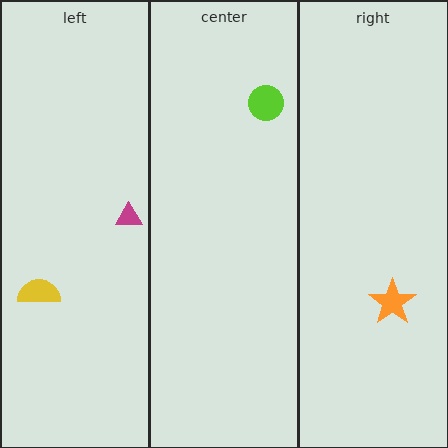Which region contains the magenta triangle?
The left region.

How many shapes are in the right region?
1.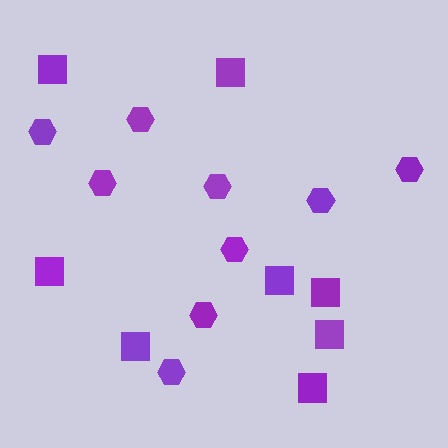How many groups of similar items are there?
There are 2 groups: one group of hexagons (9) and one group of squares (8).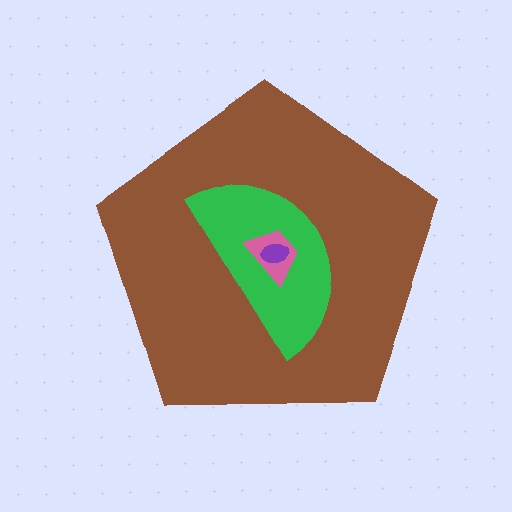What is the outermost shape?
The brown pentagon.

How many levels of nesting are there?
4.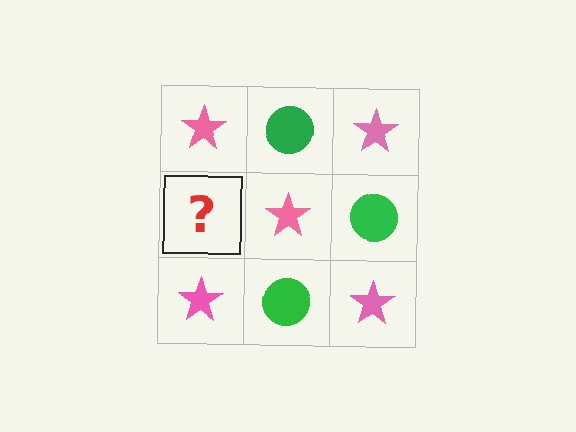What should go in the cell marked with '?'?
The missing cell should contain a green circle.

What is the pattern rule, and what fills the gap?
The rule is that it alternates pink star and green circle in a checkerboard pattern. The gap should be filled with a green circle.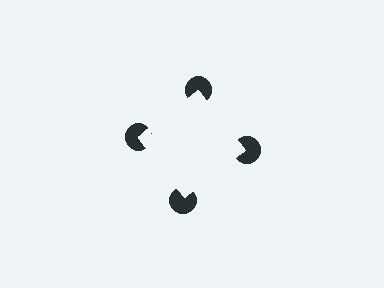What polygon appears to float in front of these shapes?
An illusory square — its edges are inferred from the aligned wedge cuts in the pac-man discs, not physically drawn.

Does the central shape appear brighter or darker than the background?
It typically appears slightly brighter than the background, even though no actual brightness change is drawn.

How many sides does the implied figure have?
4 sides.